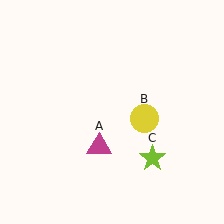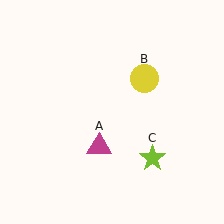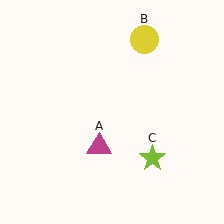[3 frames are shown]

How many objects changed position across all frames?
1 object changed position: yellow circle (object B).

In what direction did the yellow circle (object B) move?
The yellow circle (object B) moved up.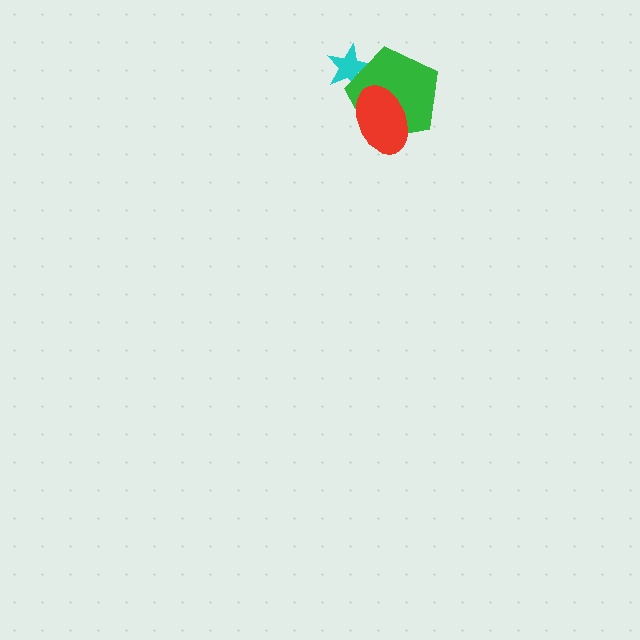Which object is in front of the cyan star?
The green pentagon is in front of the cyan star.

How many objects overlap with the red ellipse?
1 object overlaps with the red ellipse.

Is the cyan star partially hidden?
Yes, it is partially covered by another shape.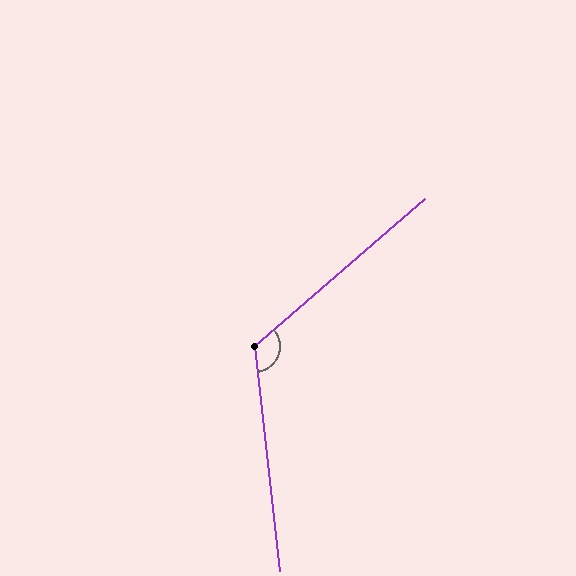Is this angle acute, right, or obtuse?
It is obtuse.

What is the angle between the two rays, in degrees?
Approximately 124 degrees.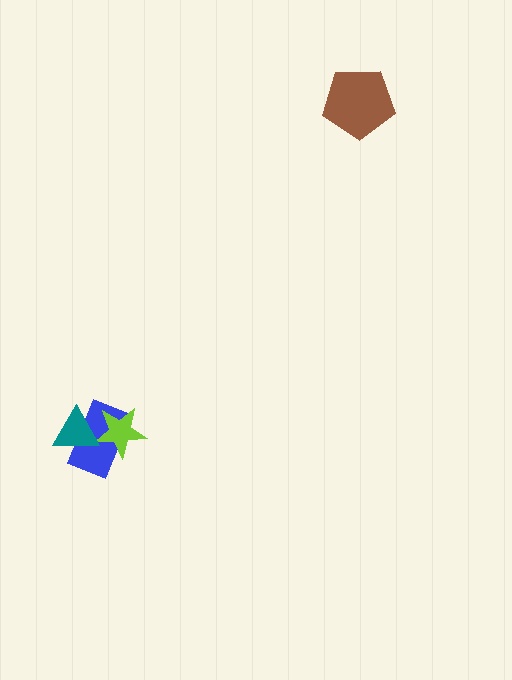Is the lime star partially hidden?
Yes, it is partially covered by another shape.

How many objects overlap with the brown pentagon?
0 objects overlap with the brown pentagon.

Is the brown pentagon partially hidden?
No, no other shape covers it.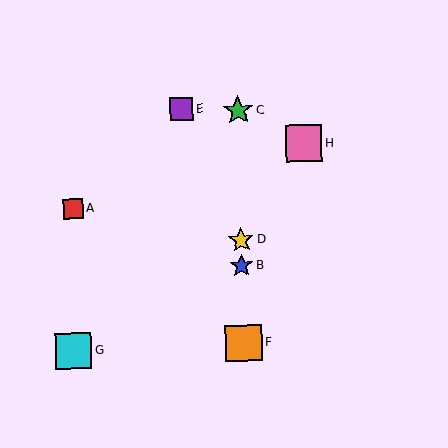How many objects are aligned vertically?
4 objects (B, C, D, F) are aligned vertically.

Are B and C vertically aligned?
Yes, both are at x≈242.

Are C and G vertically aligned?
No, C is at x≈238 and G is at x≈74.